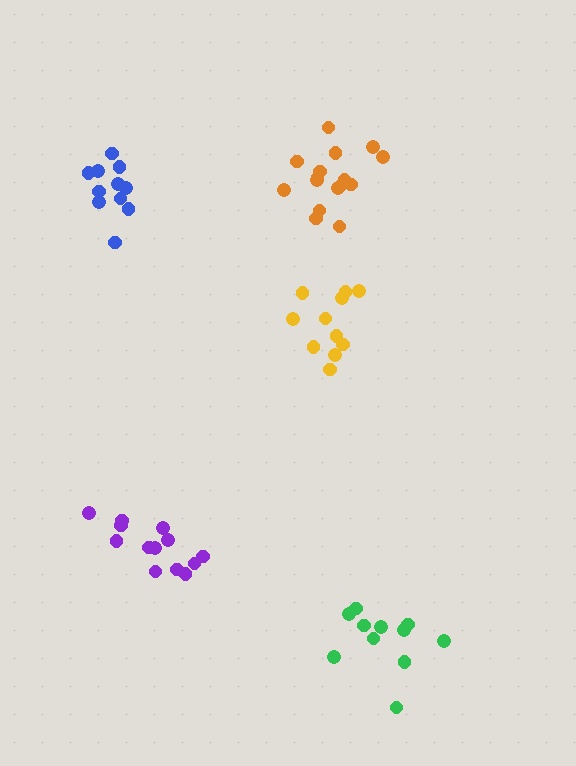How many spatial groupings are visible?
There are 5 spatial groupings.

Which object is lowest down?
The green cluster is bottommost.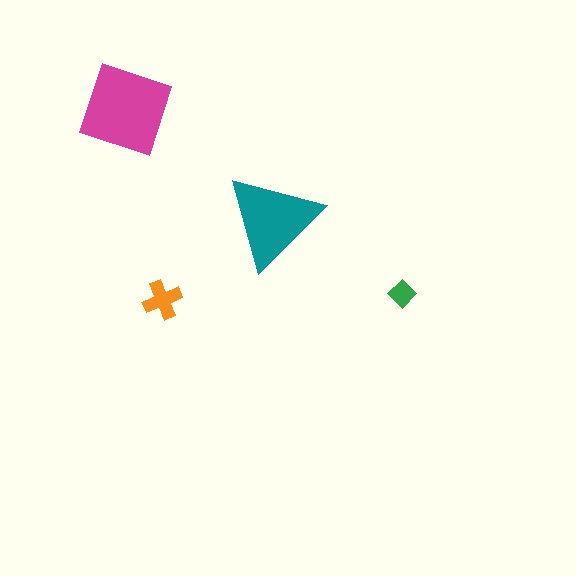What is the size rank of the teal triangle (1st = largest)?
2nd.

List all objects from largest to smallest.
The magenta square, the teal triangle, the orange cross, the green diamond.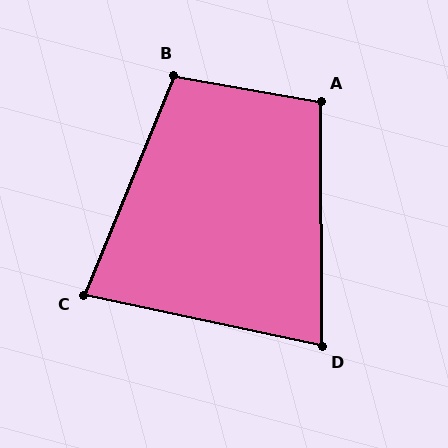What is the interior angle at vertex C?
Approximately 80 degrees (acute).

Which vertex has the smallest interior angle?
D, at approximately 78 degrees.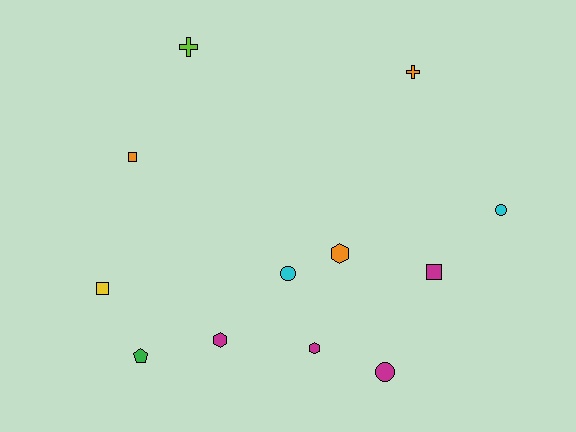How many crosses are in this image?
There are 2 crosses.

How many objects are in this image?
There are 12 objects.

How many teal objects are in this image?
There are no teal objects.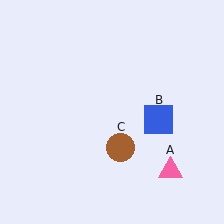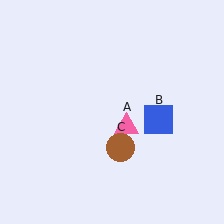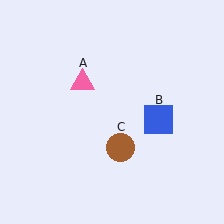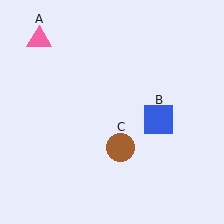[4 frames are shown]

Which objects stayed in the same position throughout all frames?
Blue square (object B) and brown circle (object C) remained stationary.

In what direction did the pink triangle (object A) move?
The pink triangle (object A) moved up and to the left.